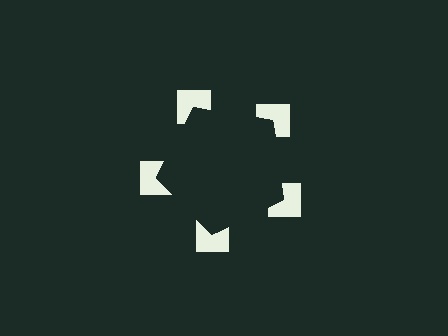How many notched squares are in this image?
There are 5 — one at each vertex of the illusory pentagon.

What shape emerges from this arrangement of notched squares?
An illusory pentagon — its edges are inferred from the aligned wedge cuts in the notched squares, not physically drawn.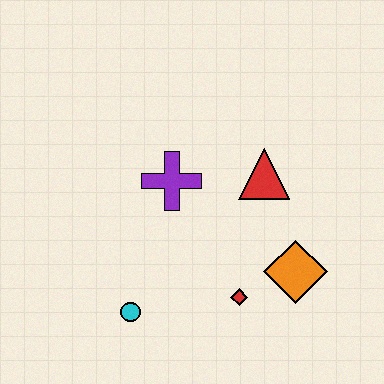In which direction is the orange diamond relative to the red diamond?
The orange diamond is to the right of the red diamond.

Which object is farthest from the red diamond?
The purple cross is farthest from the red diamond.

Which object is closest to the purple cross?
The red triangle is closest to the purple cross.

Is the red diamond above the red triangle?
No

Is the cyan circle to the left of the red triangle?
Yes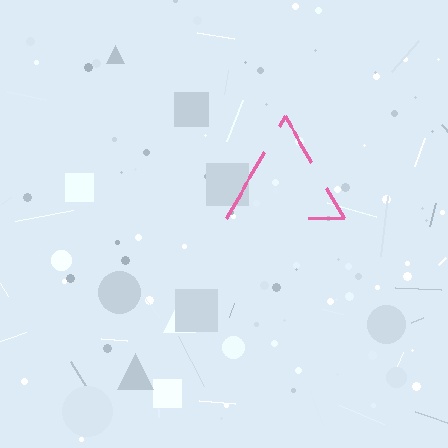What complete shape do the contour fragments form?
The contour fragments form a triangle.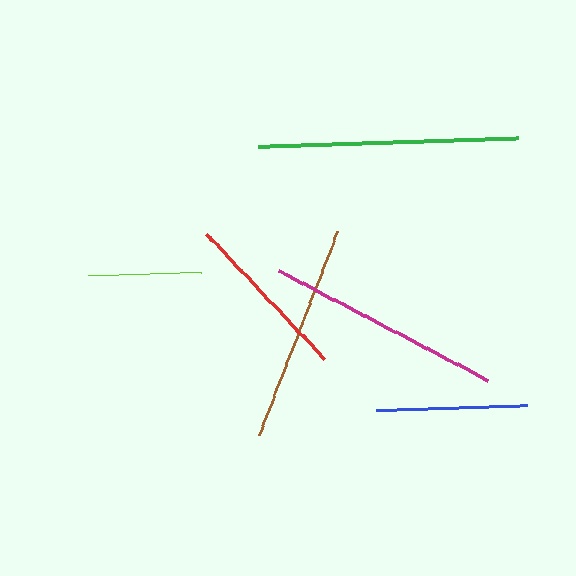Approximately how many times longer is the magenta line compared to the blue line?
The magenta line is approximately 1.6 times the length of the blue line.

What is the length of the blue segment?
The blue segment is approximately 151 pixels long.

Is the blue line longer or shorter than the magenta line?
The magenta line is longer than the blue line.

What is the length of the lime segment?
The lime segment is approximately 112 pixels long.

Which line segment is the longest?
The green line is the longest at approximately 260 pixels.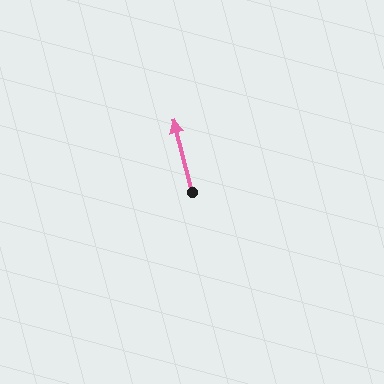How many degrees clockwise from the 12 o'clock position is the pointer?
Approximately 345 degrees.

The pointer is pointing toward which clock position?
Roughly 12 o'clock.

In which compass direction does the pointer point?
North.